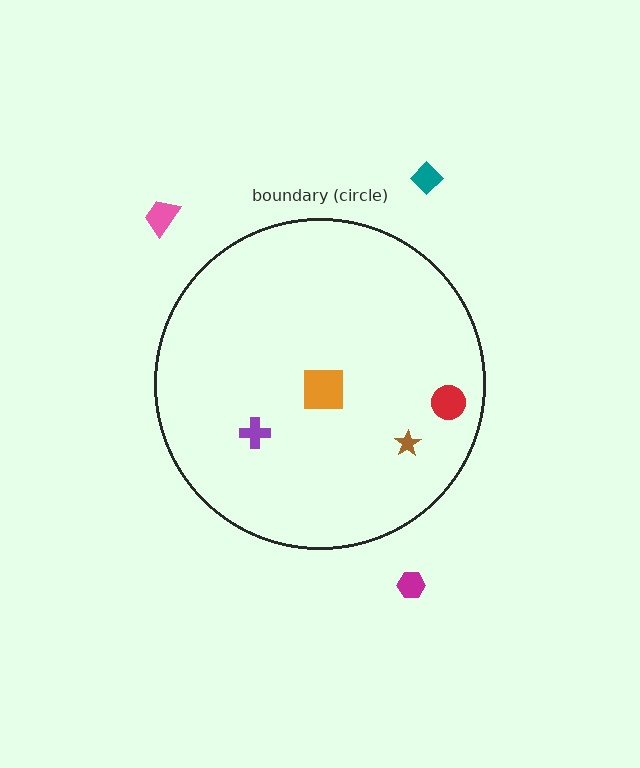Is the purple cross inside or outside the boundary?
Inside.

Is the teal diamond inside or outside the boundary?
Outside.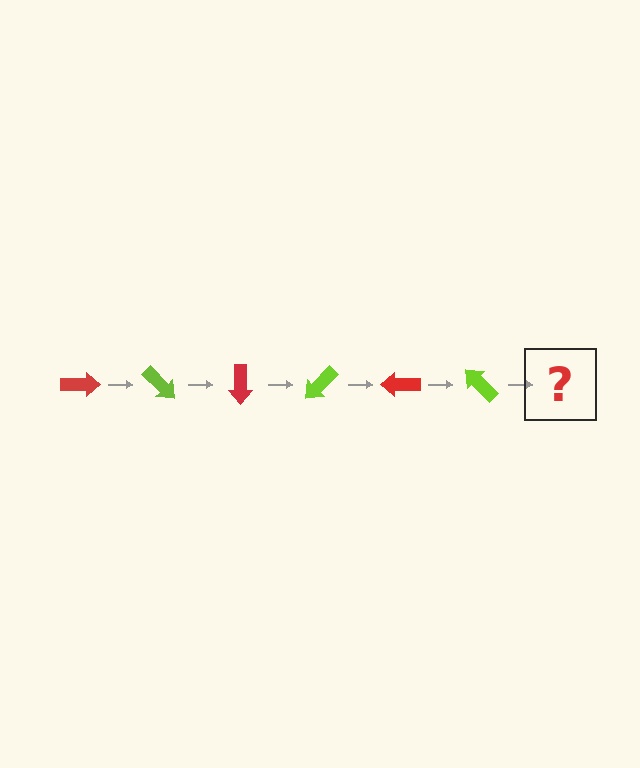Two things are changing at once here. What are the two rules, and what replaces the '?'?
The two rules are that it rotates 45 degrees each step and the color cycles through red and lime. The '?' should be a red arrow, rotated 270 degrees from the start.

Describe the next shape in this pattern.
It should be a red arrow, rotated 270 degrees from the start.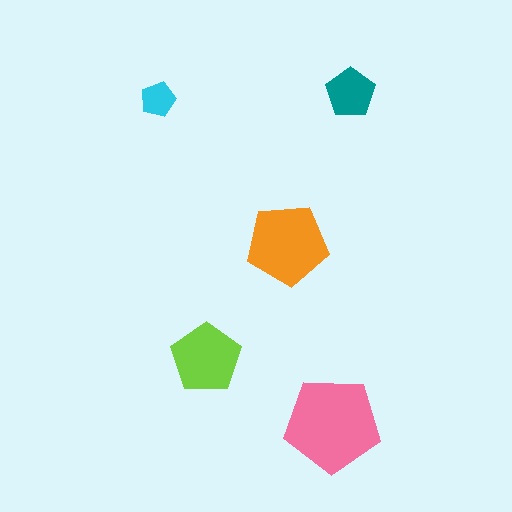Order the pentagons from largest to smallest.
the pink one, the orange one, the lime one, the teal one, the cyan one.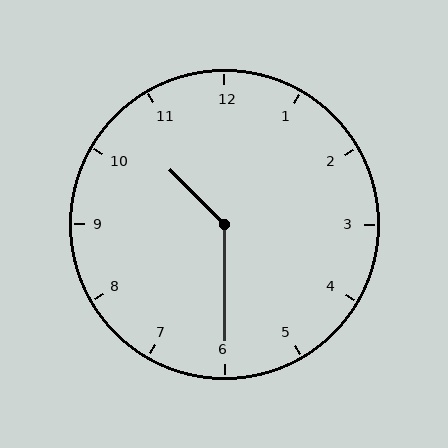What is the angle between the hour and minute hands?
Approximately 135 degrees.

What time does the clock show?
10:30.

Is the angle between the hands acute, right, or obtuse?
It is obtuse.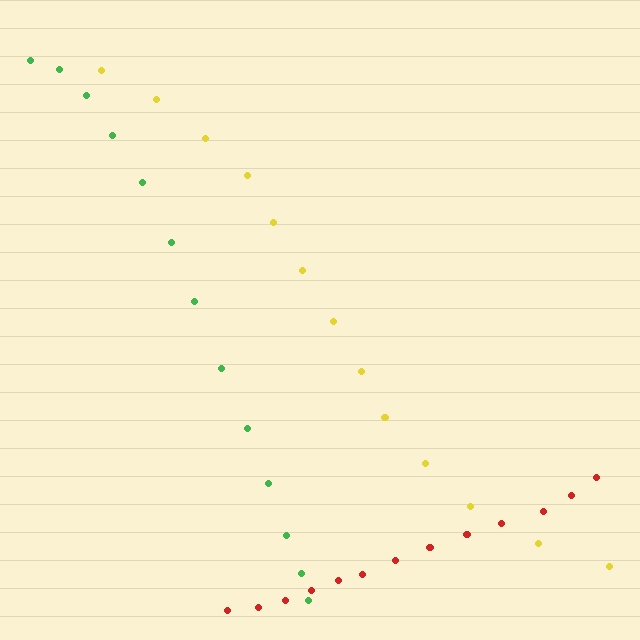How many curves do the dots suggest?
There are 3 distinct paths.